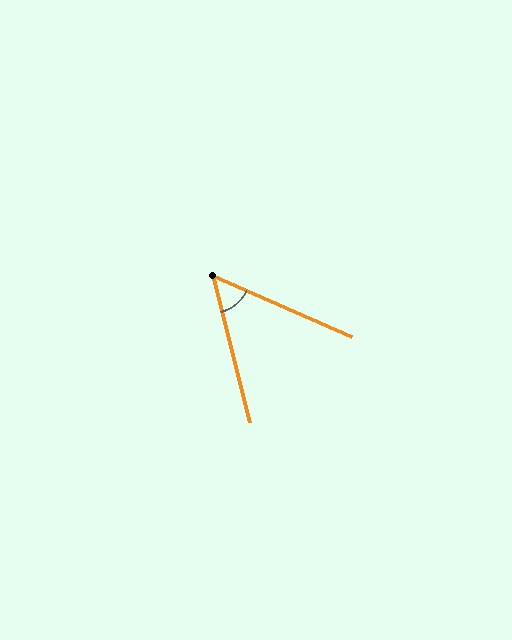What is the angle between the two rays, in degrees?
Approximately 52 degrees.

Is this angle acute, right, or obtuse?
It is acute.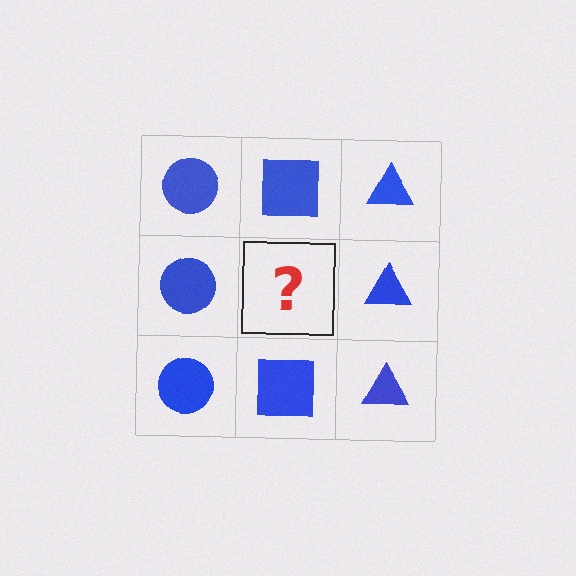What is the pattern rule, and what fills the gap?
The rule is that each column has a consistent shape. The gap should be filled with a blue square.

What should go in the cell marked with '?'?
The missing cell should contain a blue square.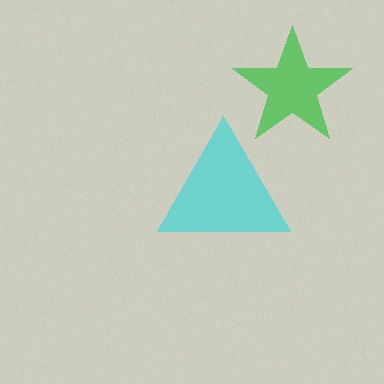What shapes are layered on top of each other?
The layered shapes are: a cyan triangle, a green star.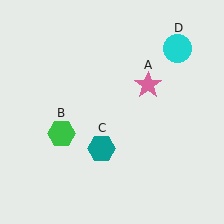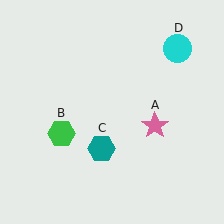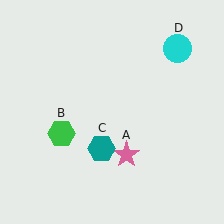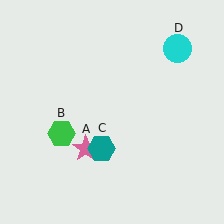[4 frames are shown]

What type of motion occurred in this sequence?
The pink star (object A) rotated clockwise around the center of the scene.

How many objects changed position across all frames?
1 object changed position: pink star (object A).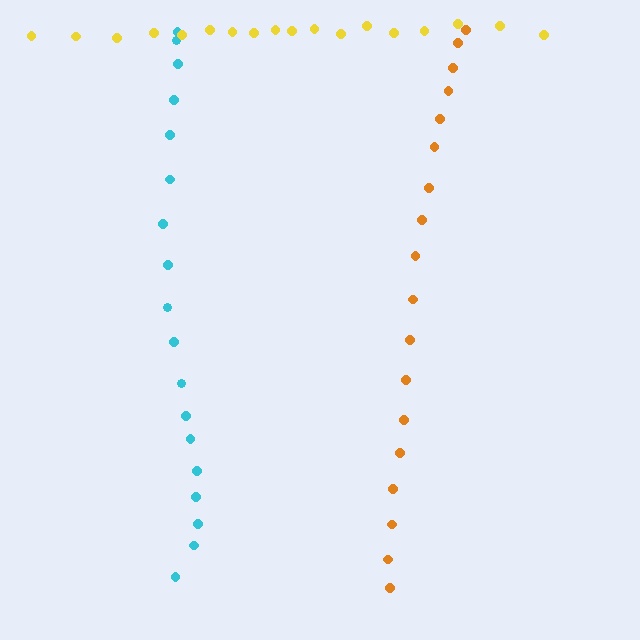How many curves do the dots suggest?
There are 3 distinct paths.